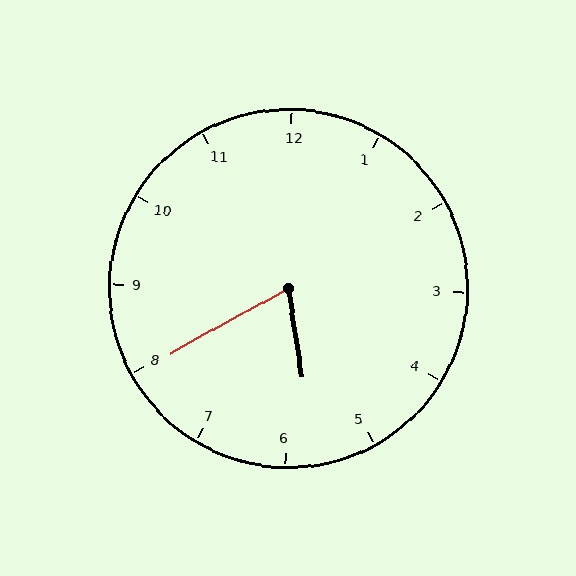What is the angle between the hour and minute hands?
Approximately 70 degrees.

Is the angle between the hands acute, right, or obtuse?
It is acute.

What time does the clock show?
5:40.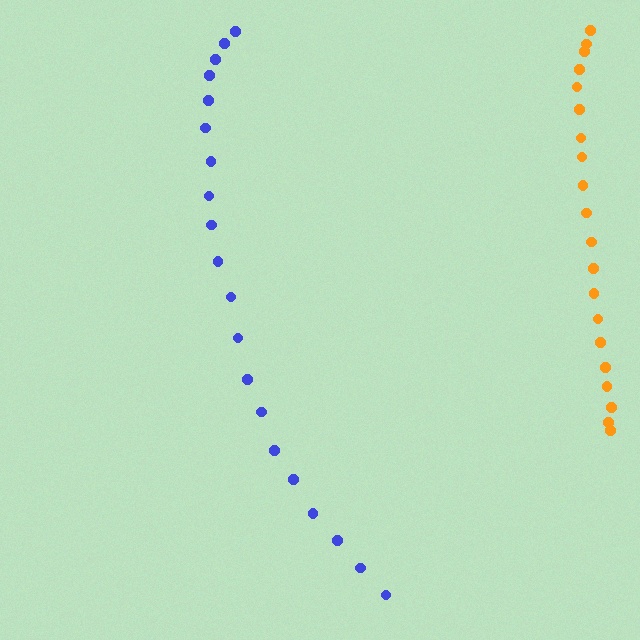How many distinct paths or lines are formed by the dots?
There are 2 distinct paths.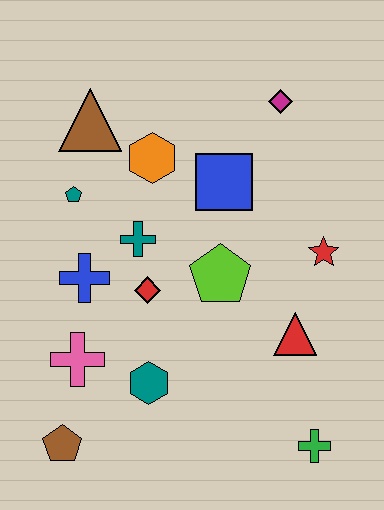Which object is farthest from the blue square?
The brown pentagon is farthest from the blue square.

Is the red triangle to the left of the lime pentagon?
No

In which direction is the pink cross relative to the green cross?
The pink cross is to the left of the green cross.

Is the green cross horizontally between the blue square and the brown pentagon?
No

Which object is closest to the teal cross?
The red diamond is closest to the teal cross.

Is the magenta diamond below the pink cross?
No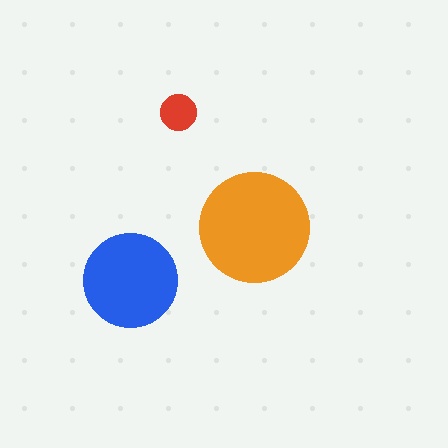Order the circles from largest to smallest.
the orange one, the blue one, the red one.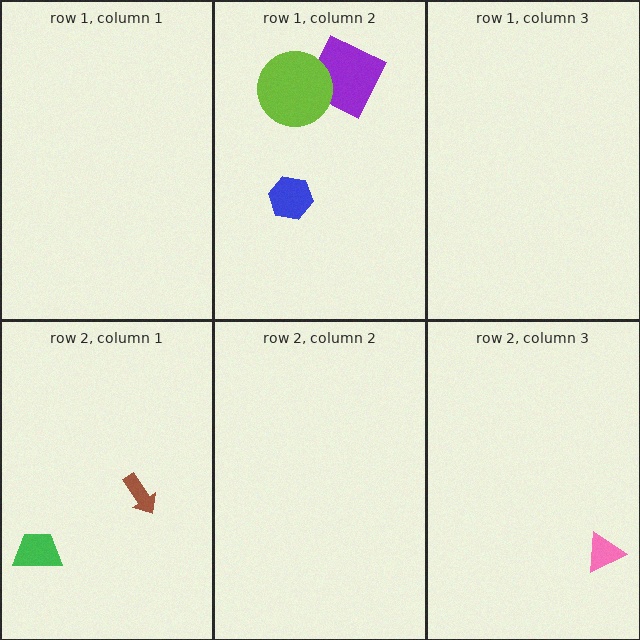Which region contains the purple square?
The row 1, column 2 region.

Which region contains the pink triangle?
The row 2, column 3 region.